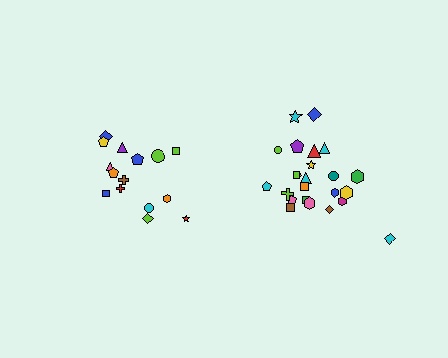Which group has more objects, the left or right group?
The right group.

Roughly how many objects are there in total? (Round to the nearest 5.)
Roughly 40 objects in total.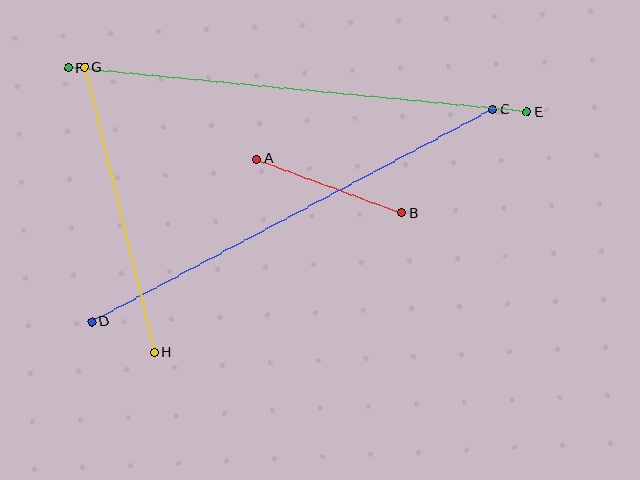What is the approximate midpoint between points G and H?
The midpoint is at approximately (119, 210) pixels.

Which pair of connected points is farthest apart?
Points E and F are farthest apart.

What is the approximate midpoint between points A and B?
The midpoint is at approximately (329, 186) pixels.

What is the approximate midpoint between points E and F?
The midpoint is at approximately (297, 90) pixels.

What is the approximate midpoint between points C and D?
The midpoint is at approximately (292, 216) pixels.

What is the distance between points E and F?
The distance is approximately 461 pixels.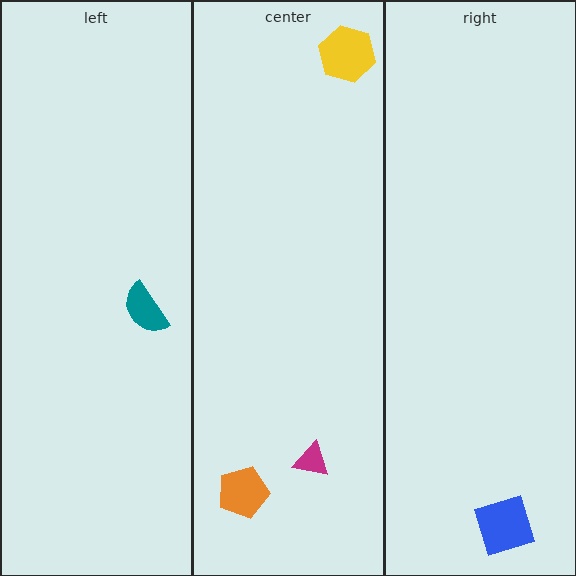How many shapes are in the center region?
3.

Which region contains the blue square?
The right region.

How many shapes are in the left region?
1.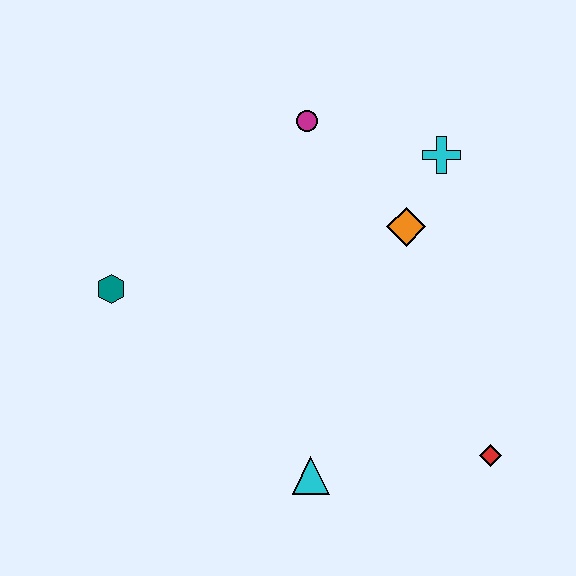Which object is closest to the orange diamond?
The cyan cross is closest to the orange diamond.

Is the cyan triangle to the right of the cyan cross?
No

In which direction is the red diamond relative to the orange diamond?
The red diamond is below the orange diamond.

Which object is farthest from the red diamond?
The teal hexagon is farthest from the red diamond.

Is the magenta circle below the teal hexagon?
No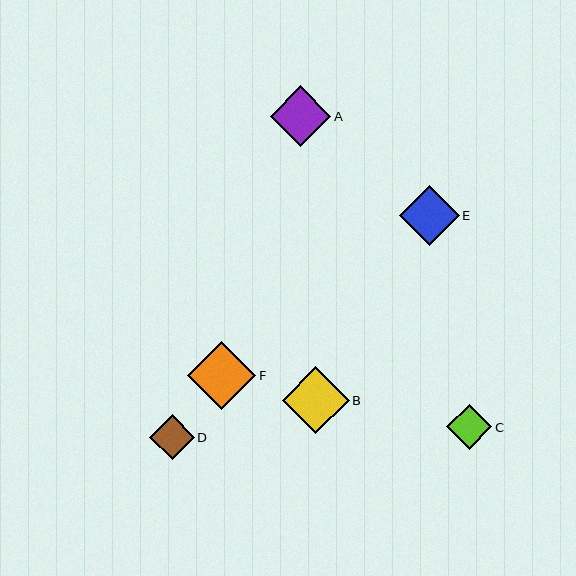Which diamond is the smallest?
Diamond D is the smallest with a size of approximately 45 pixels.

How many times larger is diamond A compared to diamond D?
Diamond A is approximately 1.4 times the size of diamond D.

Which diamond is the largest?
Diamond F is the largest with a size of approximately 68 pixels.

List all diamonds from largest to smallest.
From largest to smallest: F, B, A, E, C, D.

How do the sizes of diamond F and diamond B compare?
Diamond F and diamond B are approximately the same size.